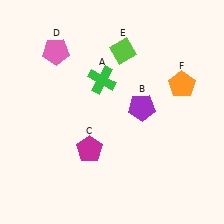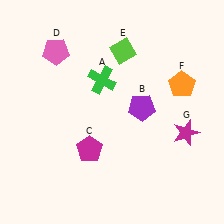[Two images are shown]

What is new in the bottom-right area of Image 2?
A magenta star (G) was added in the bottom-right area of Image 2.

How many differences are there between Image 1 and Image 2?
There is 1 difference between the two images.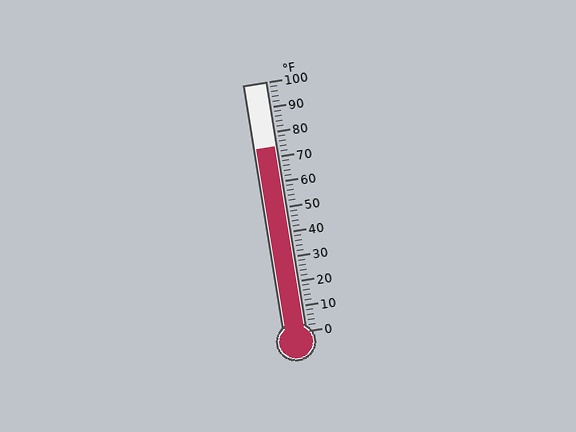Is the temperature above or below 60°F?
The temperature is above 60°F.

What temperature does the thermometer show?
The thermometer shows approximately 74°F.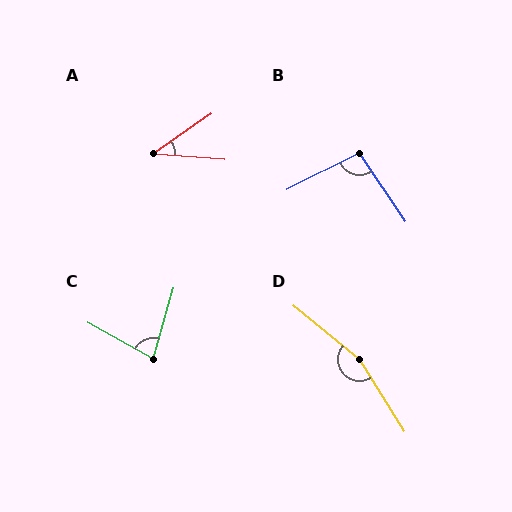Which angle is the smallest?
A, at approximately 39 degrees.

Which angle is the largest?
D, at approximately 161 degrees.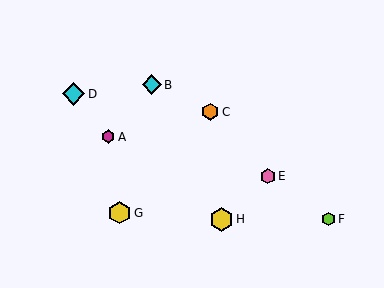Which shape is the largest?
The yellow hexagon (labeled H) is the largest.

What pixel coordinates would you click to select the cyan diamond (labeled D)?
Click at (73, 94) to select the cyan diamond D.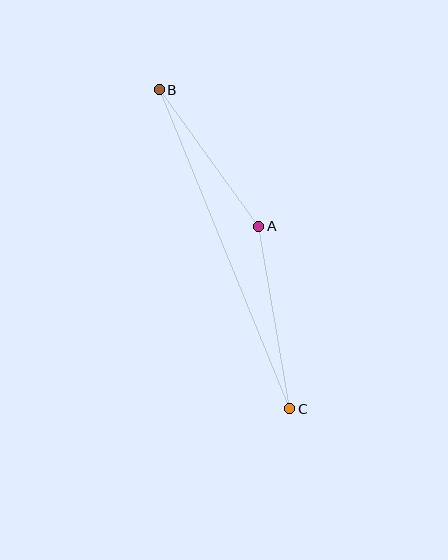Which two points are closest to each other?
Points A and B are closest to each other.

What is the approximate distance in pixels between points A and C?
The distance between A and C is approximately 185 pixels.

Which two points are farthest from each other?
Points B and C are farthest from each other.